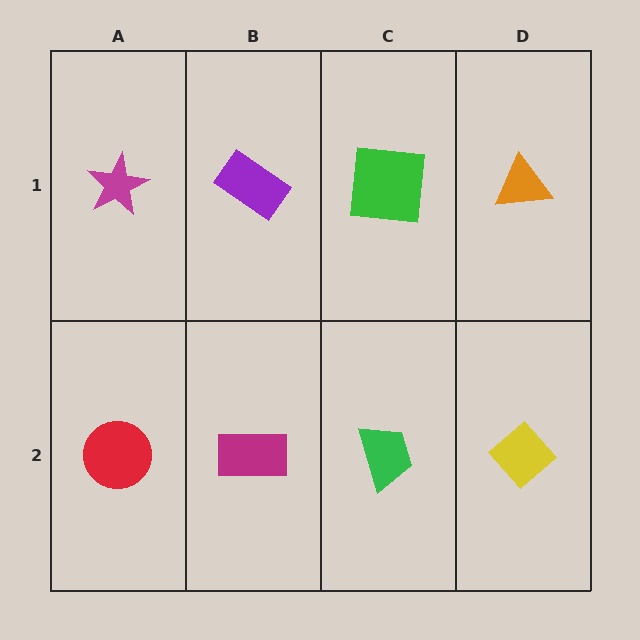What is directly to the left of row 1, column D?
A green square.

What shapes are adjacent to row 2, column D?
An orange triangle (row 1, column D), a green trapezoid (row 2, column C).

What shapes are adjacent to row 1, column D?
A yellow diamond (row 2, column D), a green square (row 1, column C).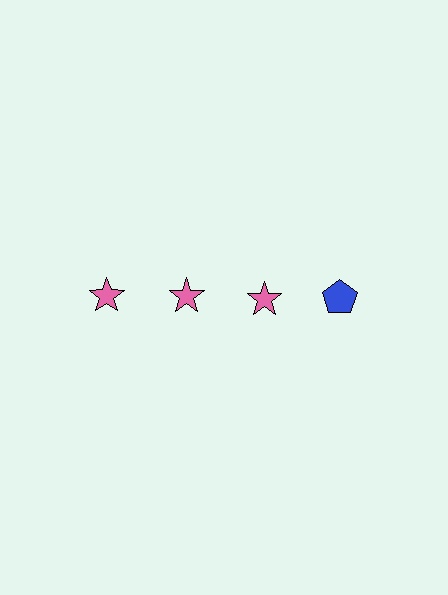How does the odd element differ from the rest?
It differs in both color (blue instead of pink) and shape (pentagon instead of star).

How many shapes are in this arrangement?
There are 4 shapes arranged in a grid pattern.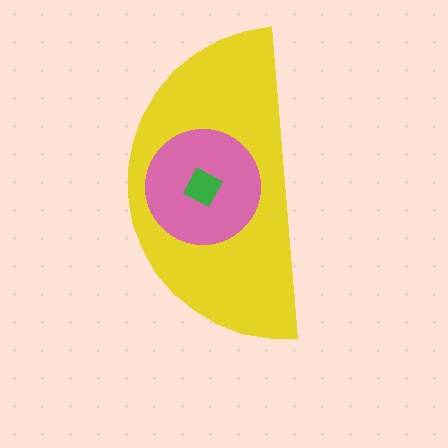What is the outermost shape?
The yellow semicircle.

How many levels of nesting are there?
3.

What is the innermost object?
The green square.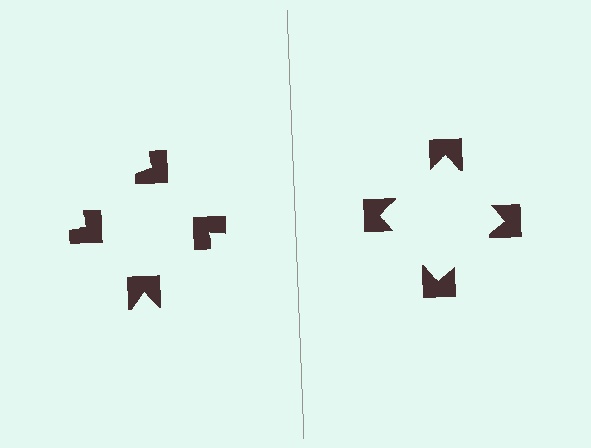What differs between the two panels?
The notched squares are positioned identically on both sides; only the wedge orientations differ. On the right they align to a square; on the left they are misaligned.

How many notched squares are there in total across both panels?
8 — 4 on each side.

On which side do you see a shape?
An illusory square appears on the right side. On the left side the wedge cuts are rotated, so no coherent shape forms.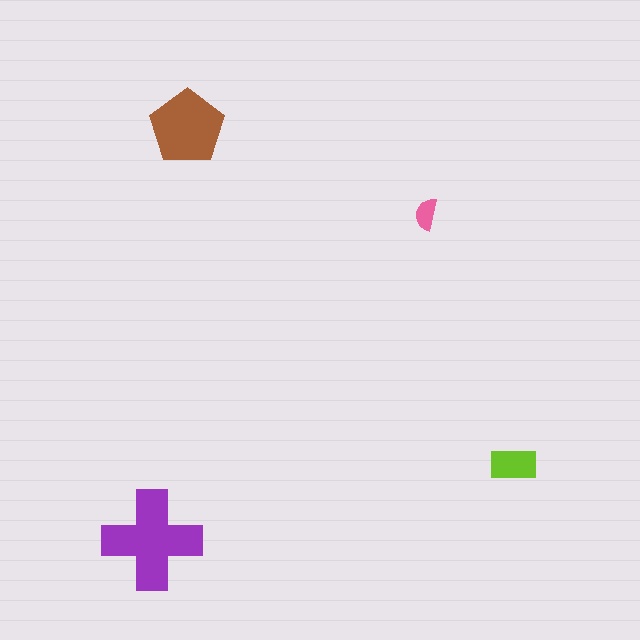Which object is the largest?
The purple cross.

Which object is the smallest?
The pink semicircle.